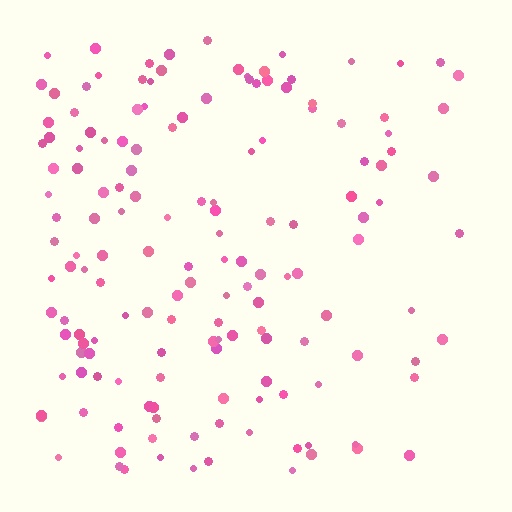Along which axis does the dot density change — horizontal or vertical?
Horizontal.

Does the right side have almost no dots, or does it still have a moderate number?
Still a moderate number, just noticeably fewer than the left.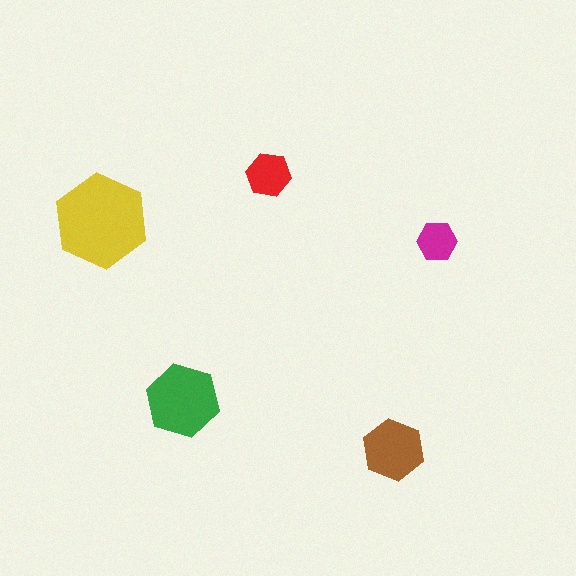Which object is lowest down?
The brown hexagon is bottommost.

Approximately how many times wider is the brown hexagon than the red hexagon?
About 1.5 times wider.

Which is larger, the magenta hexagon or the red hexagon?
The red one.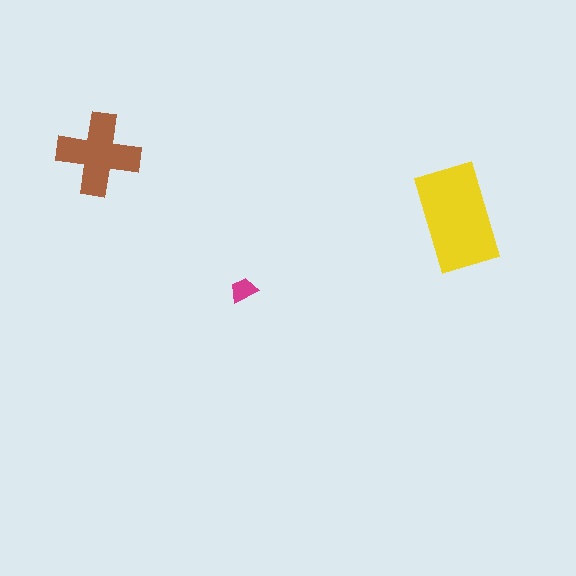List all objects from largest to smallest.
The yellow rectangle, the brown cross, the magenta trapezoid.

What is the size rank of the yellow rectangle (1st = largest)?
1st.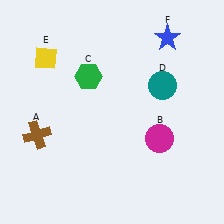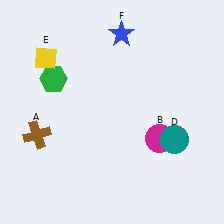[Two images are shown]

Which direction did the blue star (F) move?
The blue star (F) moved left.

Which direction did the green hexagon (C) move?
The green hexagon (C) moved left.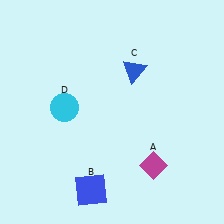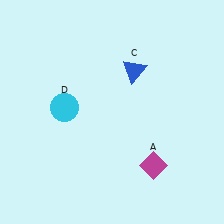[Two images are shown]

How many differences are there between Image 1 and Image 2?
There is 1 difference between the two images.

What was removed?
The blue square (B) was removed in Image 2.